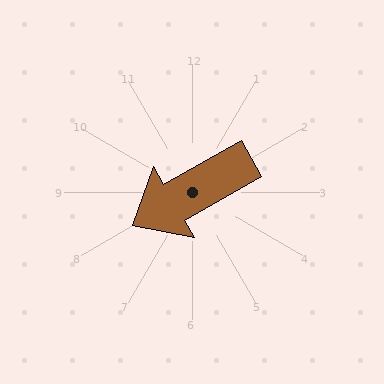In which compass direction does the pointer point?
Southwest.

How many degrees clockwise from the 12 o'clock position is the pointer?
Approximately 241 degrees.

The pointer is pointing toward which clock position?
Roughly 8 o'clock.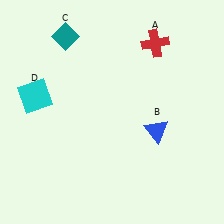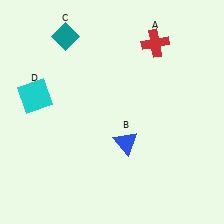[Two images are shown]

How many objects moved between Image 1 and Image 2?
1 object moved between the two images.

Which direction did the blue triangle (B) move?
The blue triangle (B) moved left.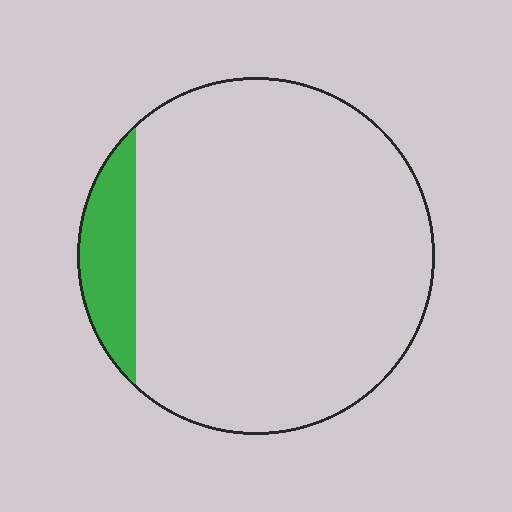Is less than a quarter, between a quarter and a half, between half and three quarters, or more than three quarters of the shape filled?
Less than a quarter.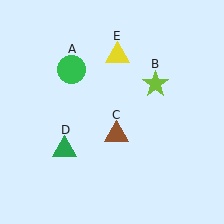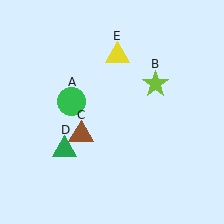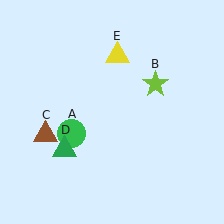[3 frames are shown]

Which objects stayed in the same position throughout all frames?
Lime star (object B) and green triangle (object D) and yellow triangle (object E) remained stationary.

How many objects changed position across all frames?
2 objects changed position: green circle (object A), brown triangle (object C).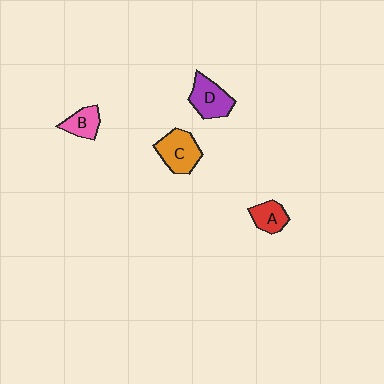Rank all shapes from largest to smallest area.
From largest to smallest: C (orange), D (purple), A (red), B (pink).